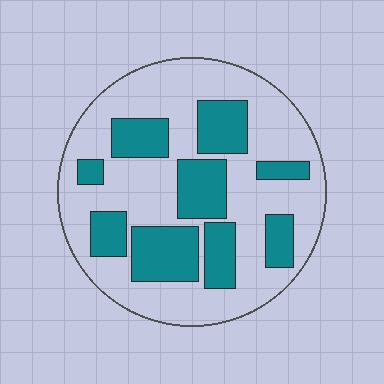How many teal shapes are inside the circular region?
9.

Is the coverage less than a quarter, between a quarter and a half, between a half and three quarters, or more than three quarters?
Between a quarter and a half.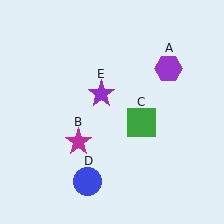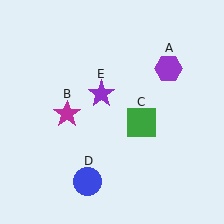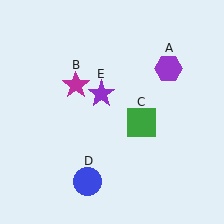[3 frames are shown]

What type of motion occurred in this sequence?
The magenta star (object B) rotated clockwise around the center of the scene.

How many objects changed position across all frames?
1 object changed position: magenta star (object B).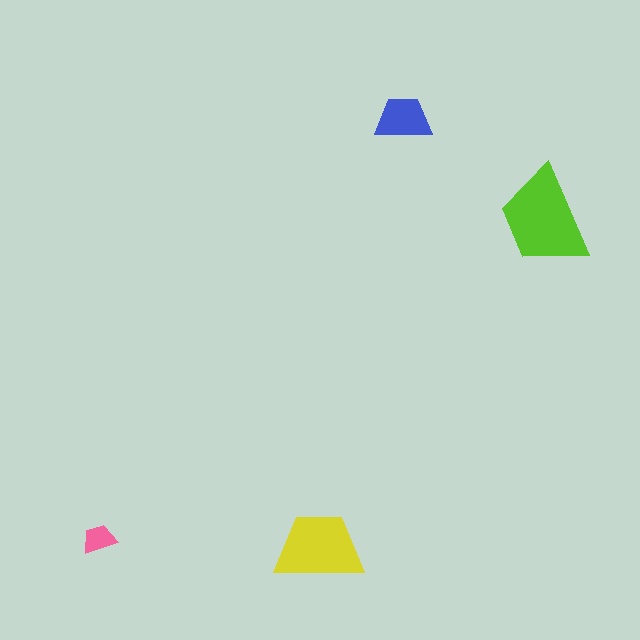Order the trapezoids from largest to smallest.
the lime one, the yellow one, the blue one, the pink one.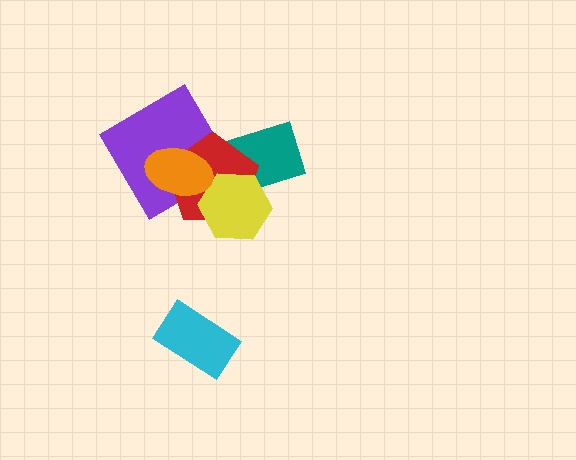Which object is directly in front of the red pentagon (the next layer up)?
The yellow hexagon is directly in front of the red pentagon.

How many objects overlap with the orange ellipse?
2 objects overlap with the orange ellipse.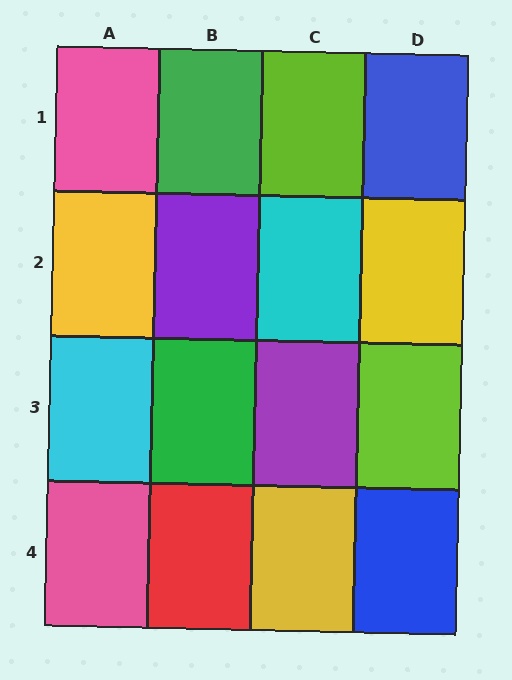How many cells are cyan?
2 cells are cyan.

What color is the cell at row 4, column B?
Red.